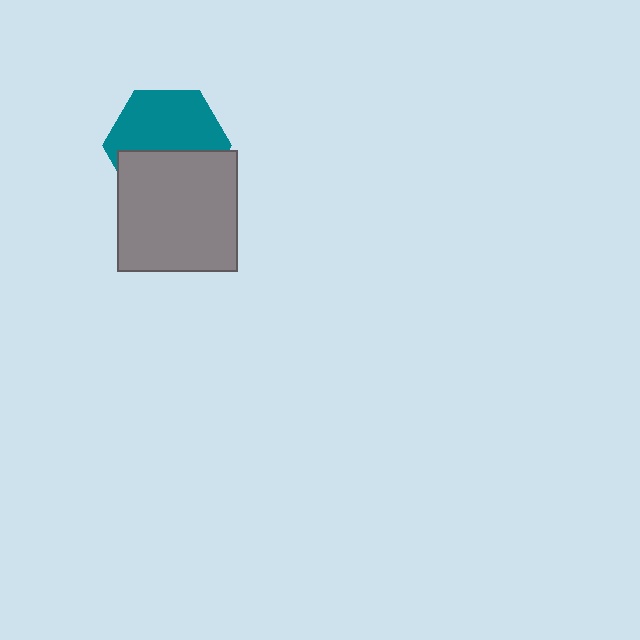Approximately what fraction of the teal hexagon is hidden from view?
Roughly 44% of the teal hexagon is hidden behind the gray square.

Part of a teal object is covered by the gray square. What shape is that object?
It is a hexagon.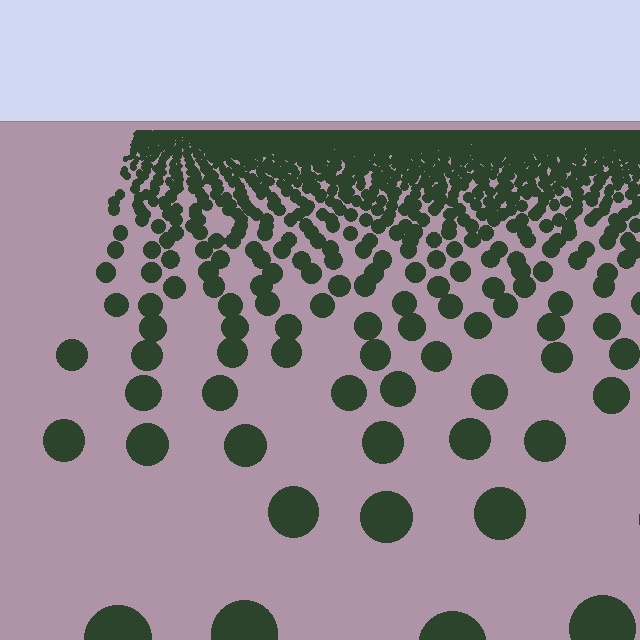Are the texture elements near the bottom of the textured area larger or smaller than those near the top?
Larger. Near the bottom, elements are closer to the viewer and appear at a bigger on-screen size.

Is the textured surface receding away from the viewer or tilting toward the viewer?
The surface is receding away from the viewer. Texture elements get smaller and denser toward the top.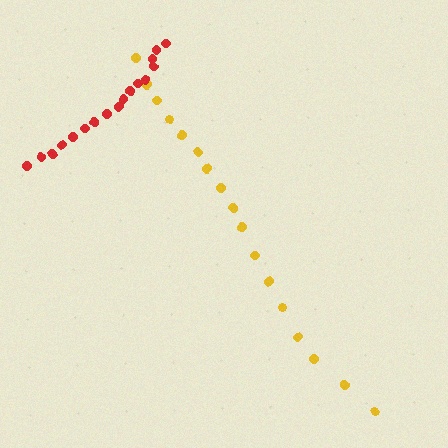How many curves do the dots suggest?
There are 2 distinct paths.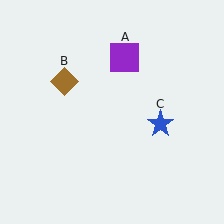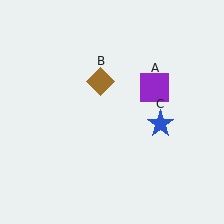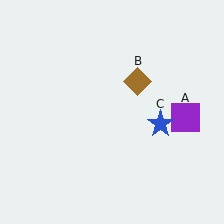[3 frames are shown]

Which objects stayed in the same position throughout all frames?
Blue star (object C) remained stationary.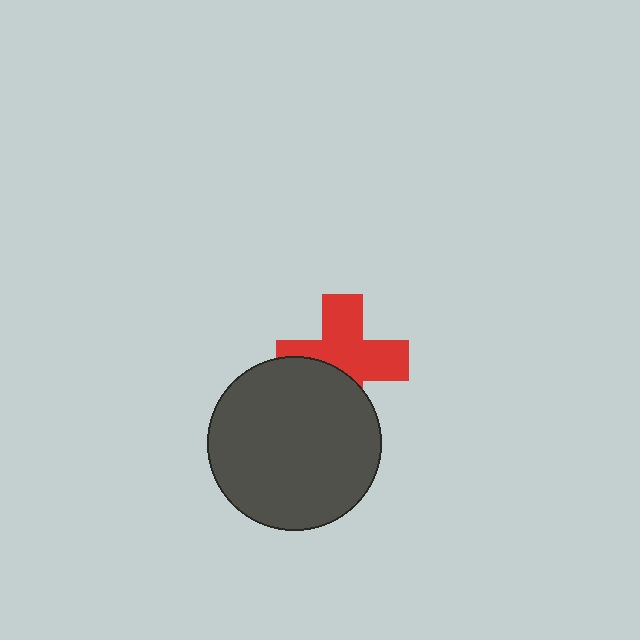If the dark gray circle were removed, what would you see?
You would see the complete red cross.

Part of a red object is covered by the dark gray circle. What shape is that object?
It is a cross.